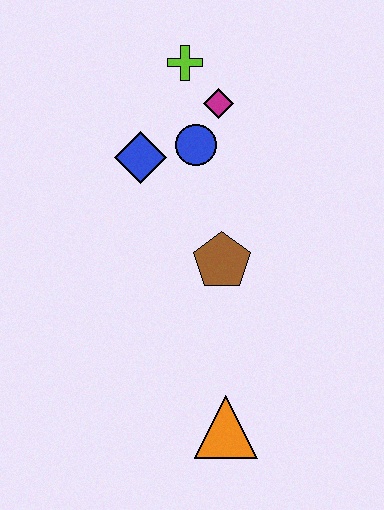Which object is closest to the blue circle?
The magenta diamond is closest to the blue circle.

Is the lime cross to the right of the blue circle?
No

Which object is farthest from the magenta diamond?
The orange triangle is farthest from the magenta diamond.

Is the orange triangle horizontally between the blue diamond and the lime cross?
No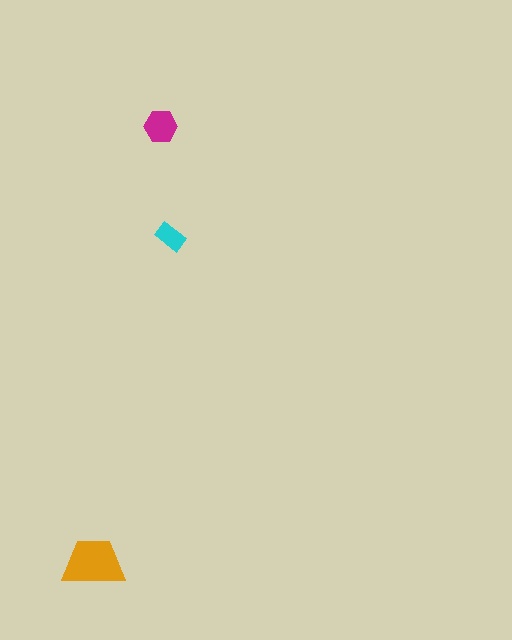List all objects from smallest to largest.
The cyan rectangle, the magenta hexagon, the orange trapezoid.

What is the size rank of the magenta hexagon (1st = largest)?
2nd.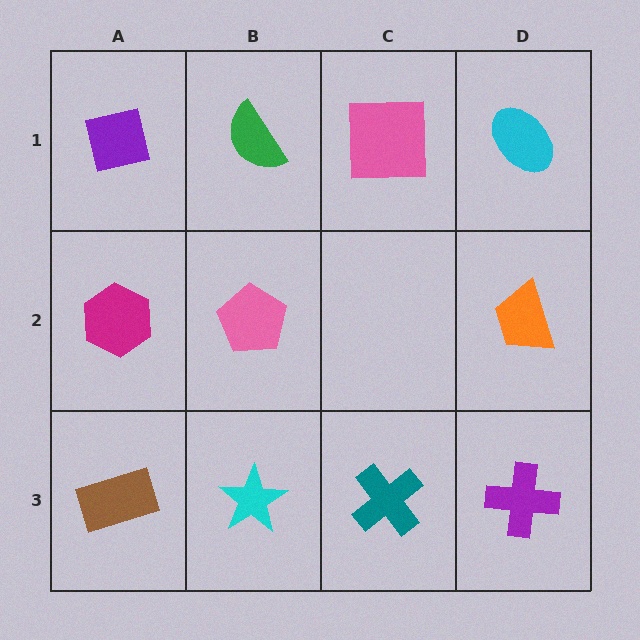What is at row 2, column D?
An orange trapezoid.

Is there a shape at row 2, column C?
No, that cell is empty.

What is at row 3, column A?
A brown rectangle.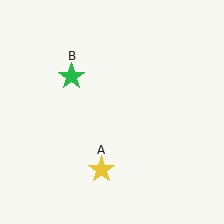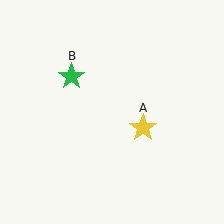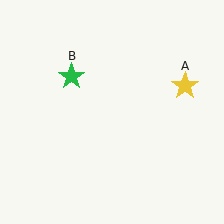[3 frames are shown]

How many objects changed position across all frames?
1 object changed position: yellow star (object A).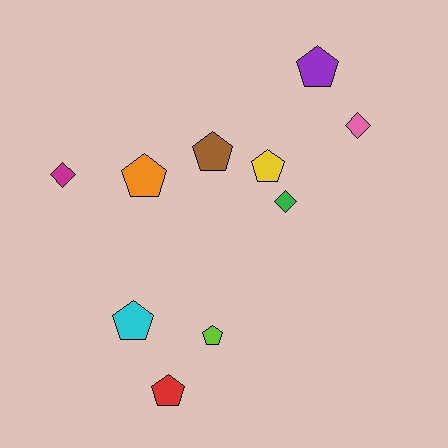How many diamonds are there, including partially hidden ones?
There are 3 diamonds.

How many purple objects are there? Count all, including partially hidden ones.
There is 1 purple object.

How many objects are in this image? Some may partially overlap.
There are 10 objects.